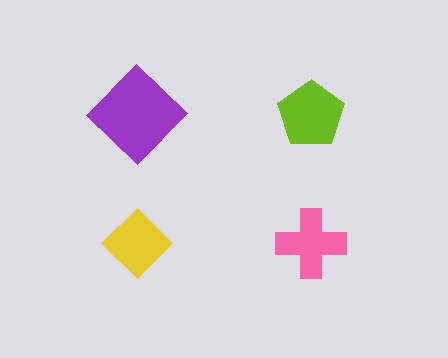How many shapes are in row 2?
2 shapes.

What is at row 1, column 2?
A lime pentagon.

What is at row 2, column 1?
A yellow diamond.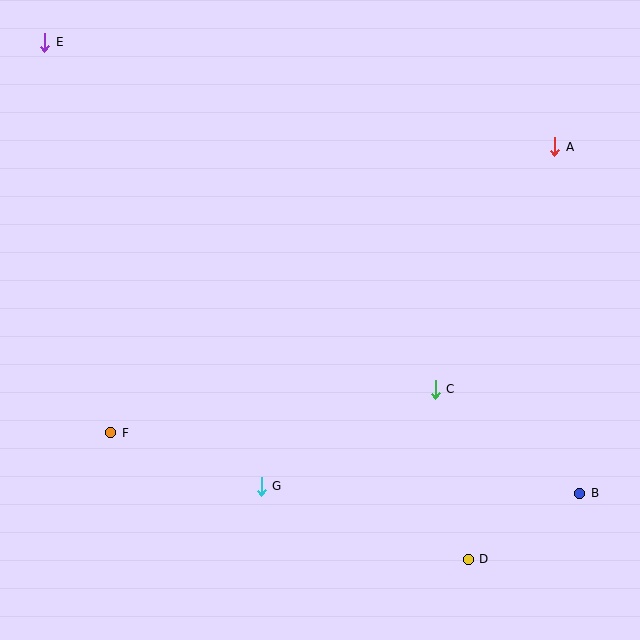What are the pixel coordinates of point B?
Point B is at (580, 493).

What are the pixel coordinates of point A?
Point A is at (555, 147).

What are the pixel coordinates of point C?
Point C is at (435, 389).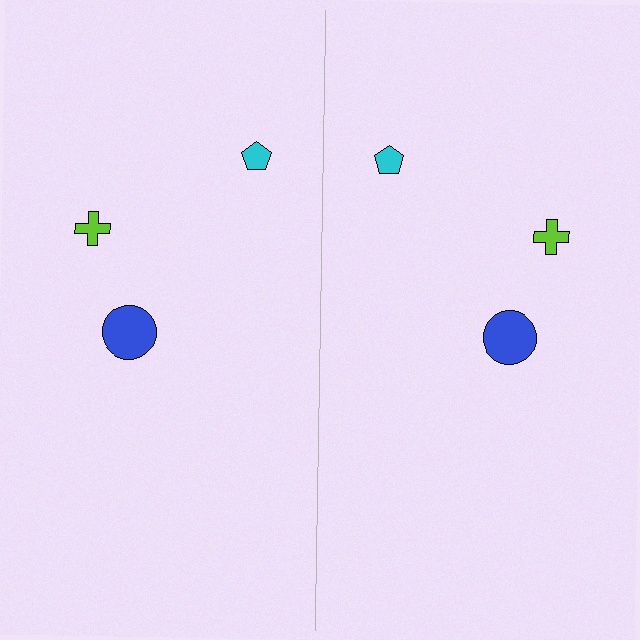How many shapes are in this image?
There are 6 shapes in this image.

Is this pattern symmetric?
Yes, this pattern has bilateral (reflection) symmetry.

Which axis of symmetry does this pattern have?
The pattern has a vertical axis of symmetry running through the center of the image.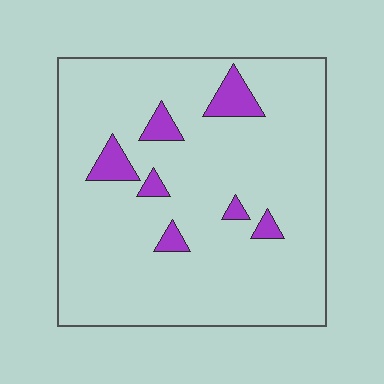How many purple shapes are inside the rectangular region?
7.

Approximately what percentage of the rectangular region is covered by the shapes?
Approximately 10%.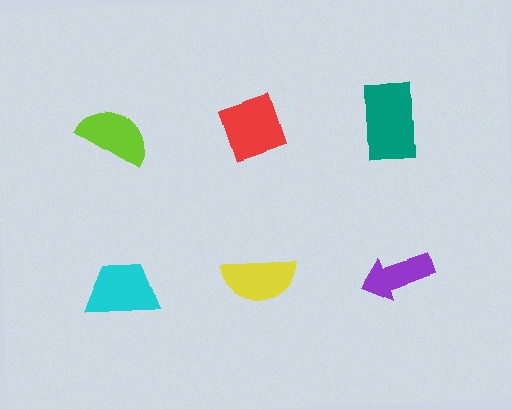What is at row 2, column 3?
A purple arrow.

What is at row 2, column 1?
A cyan trapezoid.